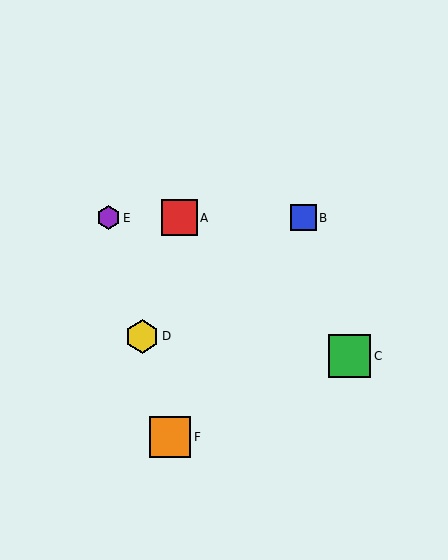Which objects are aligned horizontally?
Objects A, B, E are aligned horizontally.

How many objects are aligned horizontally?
3 objects (A, B, E) are aligned horizontally.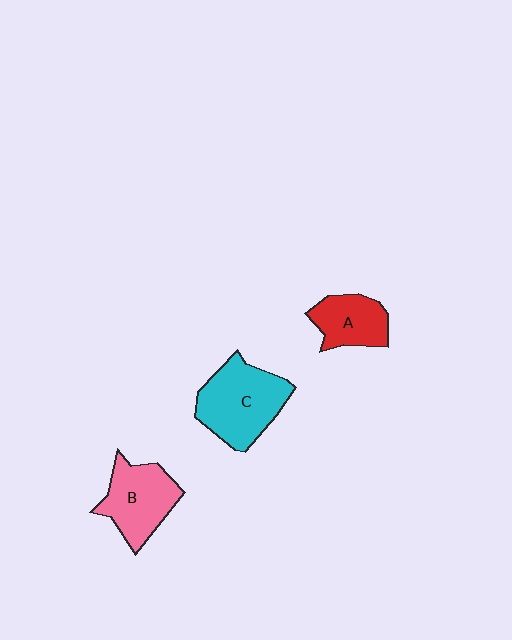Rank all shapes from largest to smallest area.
From largest to smallest: C (cyan), B (pink), A (red).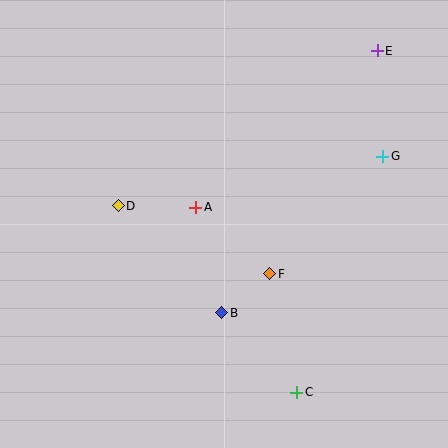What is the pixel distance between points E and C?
The distance between E and C is 351 pixels.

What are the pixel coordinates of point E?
Point E is at (377, 51).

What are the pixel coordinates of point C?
Point C is at (297, 392).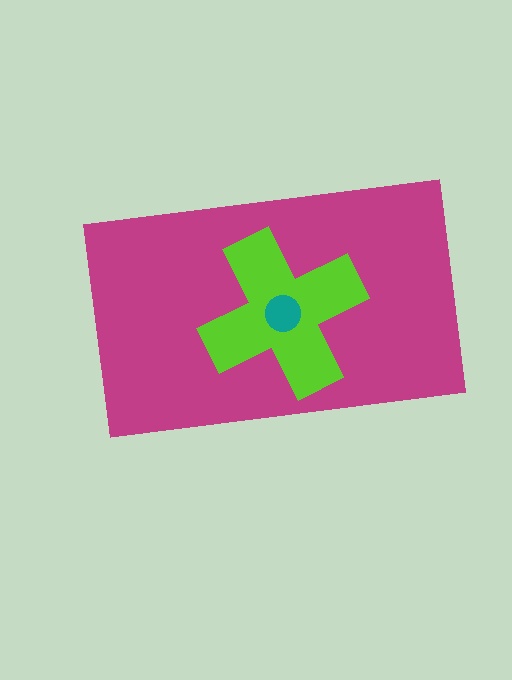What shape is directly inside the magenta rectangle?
The lime cross.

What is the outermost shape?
The magenta rectangle.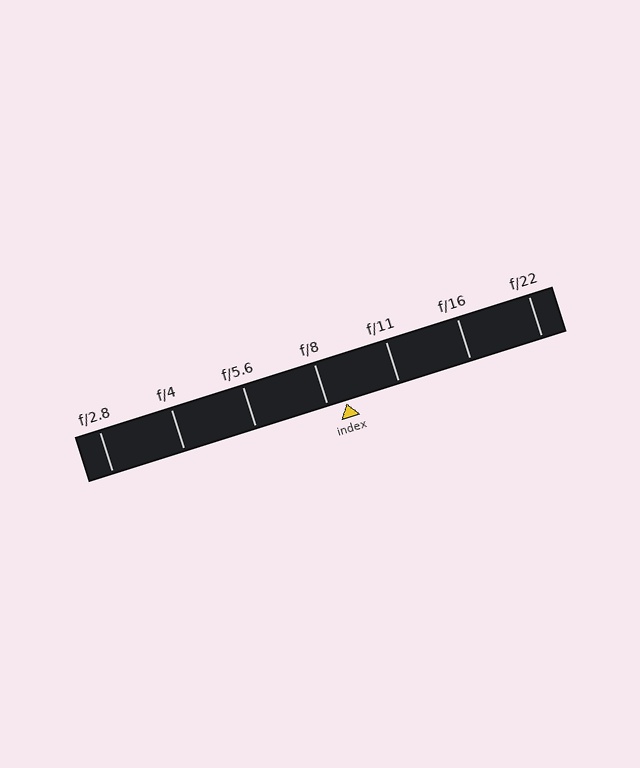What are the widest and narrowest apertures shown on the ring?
The widest aperture shown is f/2.8 and the narrowest is f/22.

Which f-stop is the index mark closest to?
The index mark is closest to f/8.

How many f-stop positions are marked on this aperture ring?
There are 7 f-stop positions marked.